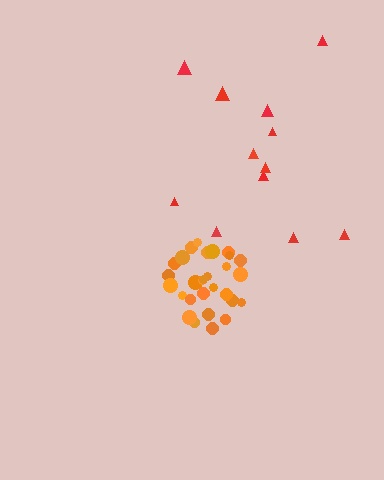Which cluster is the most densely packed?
Orange.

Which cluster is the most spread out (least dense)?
Red.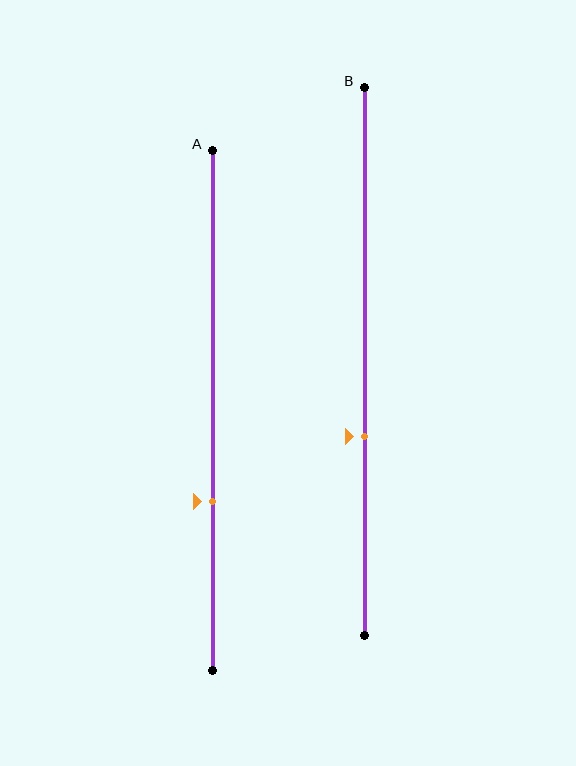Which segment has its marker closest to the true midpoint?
Segment B has its marker closest to the true midpoint.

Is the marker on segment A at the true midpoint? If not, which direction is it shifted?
No, the marker on segment A is shifted downward by about 17% of the segment length.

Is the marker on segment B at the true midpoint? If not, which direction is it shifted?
No, the marker on segment B is shifted downward by about 14% of the segment length.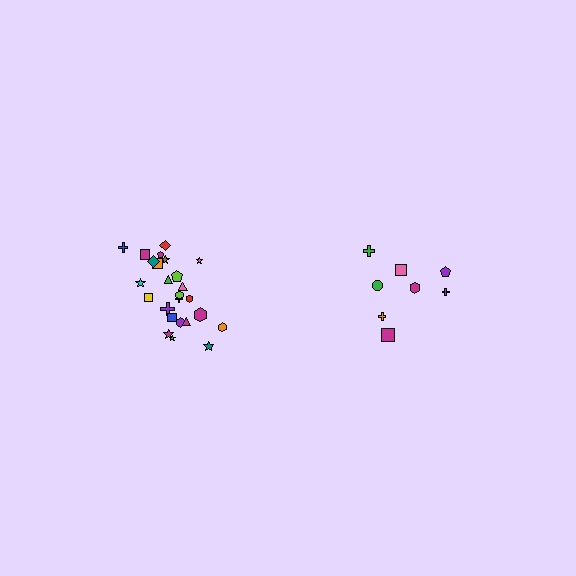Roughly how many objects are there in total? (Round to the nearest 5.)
Roughly 35 objects in total.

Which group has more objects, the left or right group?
The left group.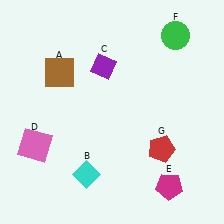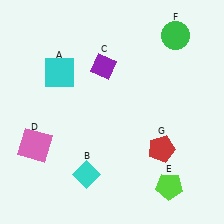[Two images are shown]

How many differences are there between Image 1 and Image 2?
There are 2 differences between the two images.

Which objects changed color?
A changed from brown to cyan. E changed from magenta to lime.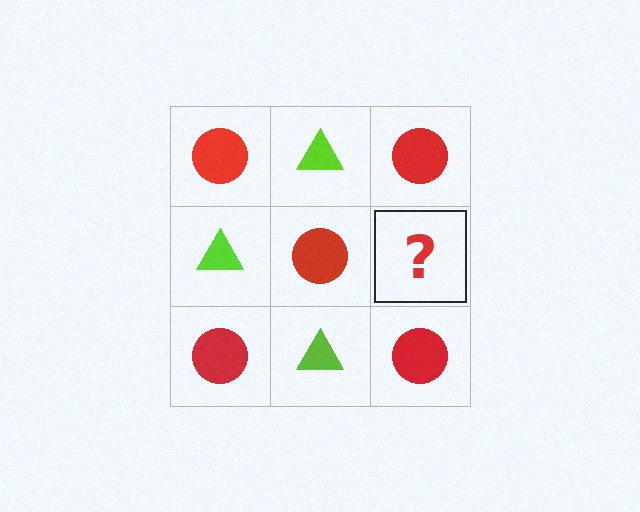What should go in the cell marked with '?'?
The missing cell should contain a lime triangle.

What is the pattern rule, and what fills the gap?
The rule is that it alternates red circle and lime triangle in a checkerboard pattern. The gap should be filled with a lime triangle.